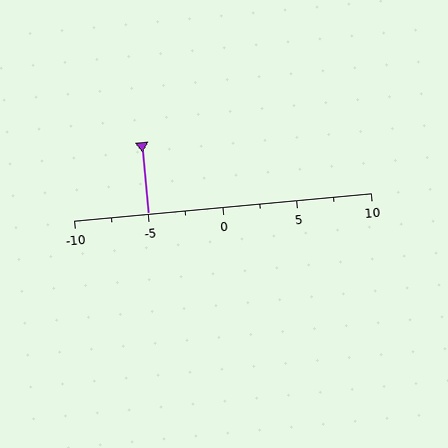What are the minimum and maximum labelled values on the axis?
The axis runs from -10 to 10.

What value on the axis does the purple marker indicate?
The marker indicates approximately -5.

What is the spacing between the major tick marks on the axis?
The major ticks are spaced 5 apart.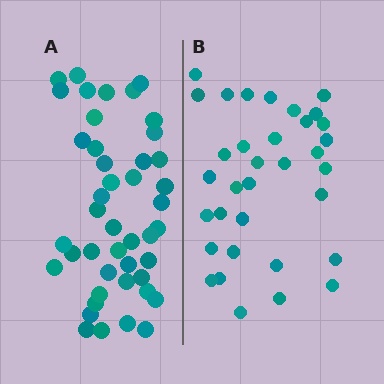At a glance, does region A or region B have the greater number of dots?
Region A (the left region) has more dots.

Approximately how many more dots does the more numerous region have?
Region A has roughly 10 or so more dots than region B.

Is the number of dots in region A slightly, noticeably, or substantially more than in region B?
Region A has noticeably more, but not dramatically so. The ratio is roughly 1.3 to 1.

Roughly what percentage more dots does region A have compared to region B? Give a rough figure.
About 30% more.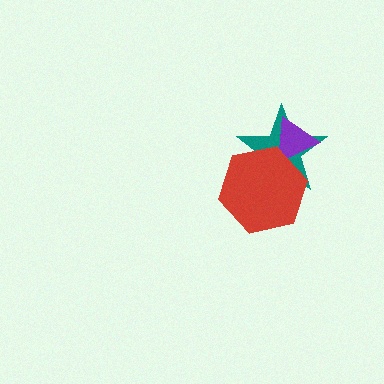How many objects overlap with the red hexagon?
2 objects overlap with the red hexagon.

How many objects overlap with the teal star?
2 objects overlap with the teal star.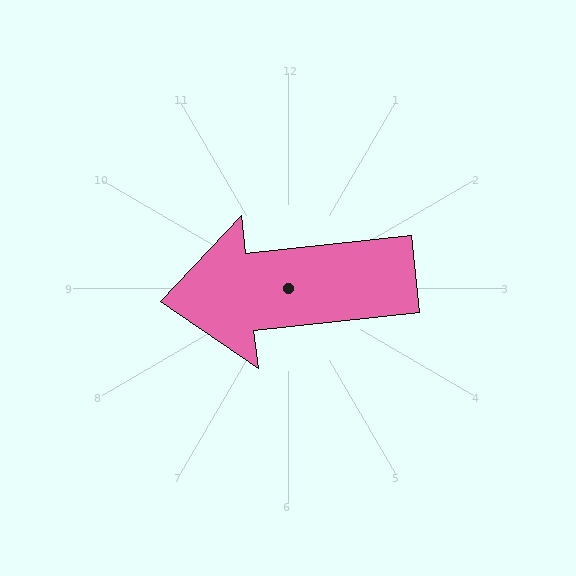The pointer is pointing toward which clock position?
Roughly 9 o'clock.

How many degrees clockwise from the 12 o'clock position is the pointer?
Approximately 264 degrees.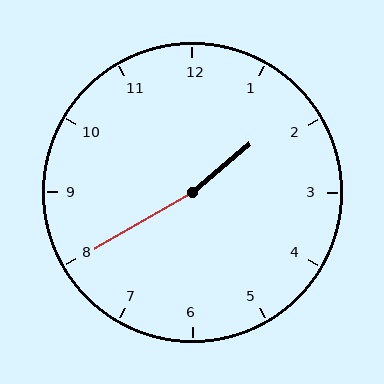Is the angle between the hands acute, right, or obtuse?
It is obtuse.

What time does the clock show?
1:40.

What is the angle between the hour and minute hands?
Approximately 170 degrees.